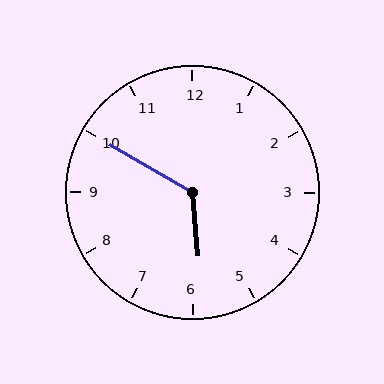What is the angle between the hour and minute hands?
Approximately 125 degrees.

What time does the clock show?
5:50.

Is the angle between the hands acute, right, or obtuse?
It is obtuse.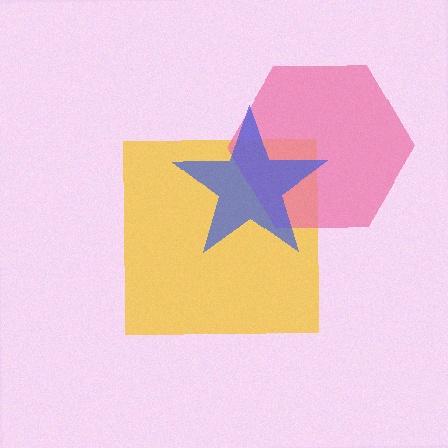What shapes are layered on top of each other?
The layered shapes are: a yellow square, a pink hexagon, a blue star.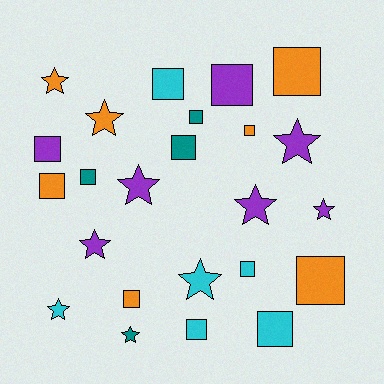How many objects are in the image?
There are 24 objects.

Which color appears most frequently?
Orange, with 7 objects.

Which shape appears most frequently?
Square, with 14 objects.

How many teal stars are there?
There is 1 teal star.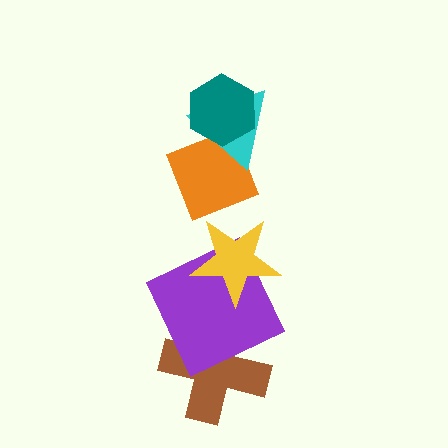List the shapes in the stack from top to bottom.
From top to bottom: the teal hexagon, the cyan triangle, the orange diamond, the yellow star, the purple square, the brown cross.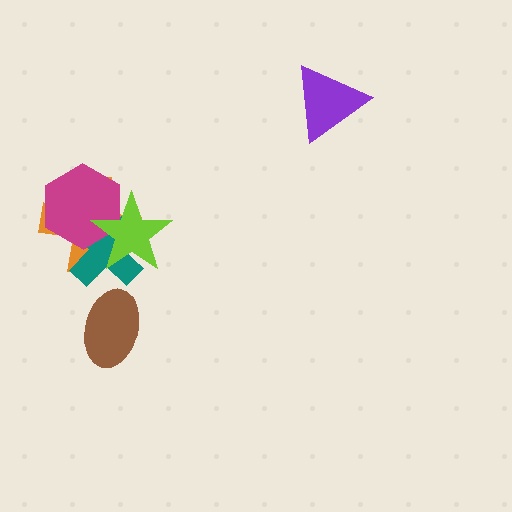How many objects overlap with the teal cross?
3 objects overlap with the teal cross.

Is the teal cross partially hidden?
Yes, it is partially covered by another shape.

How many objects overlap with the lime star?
3 objects overlap with the lime star.